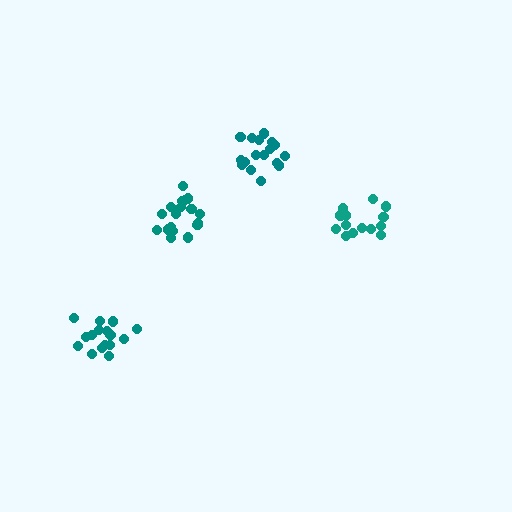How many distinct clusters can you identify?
There are 4 distinct clusters.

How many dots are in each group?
Group 1: 17 dots, Group 2: 18 dots, Group 3: 14 dots, Group 4: 17 dots (66 total).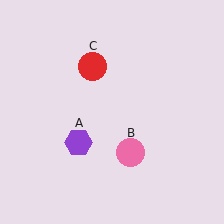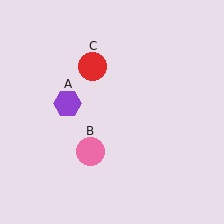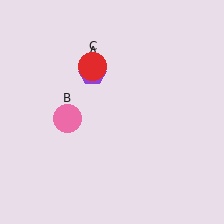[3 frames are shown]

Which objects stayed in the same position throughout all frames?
Red circle (object C) remained stationary.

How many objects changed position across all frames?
2 objects changed position: purple hexagon (object A), pink circle (object B).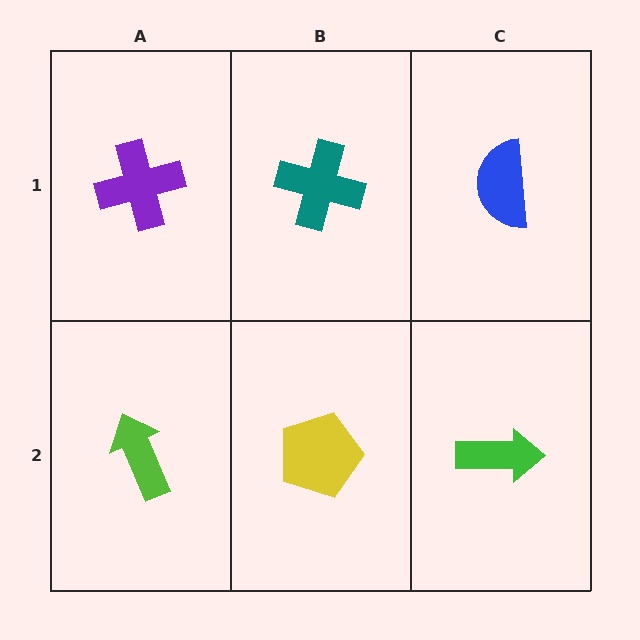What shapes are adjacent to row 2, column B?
A teal cross (row 1, column B), a lime arrow (row 2, column A), a green arrow (row 2, column C).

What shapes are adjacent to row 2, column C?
A blue semicircle (row 1, column C), a yellow pentagon (row 2, column B).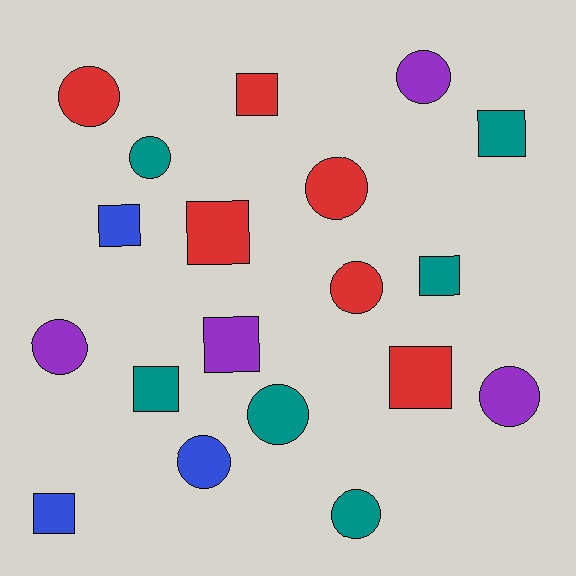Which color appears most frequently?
Red, with 6 objects.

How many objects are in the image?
There are 19 objects.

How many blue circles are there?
There is 1 blue circle.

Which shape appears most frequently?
Circle, with 10 objects.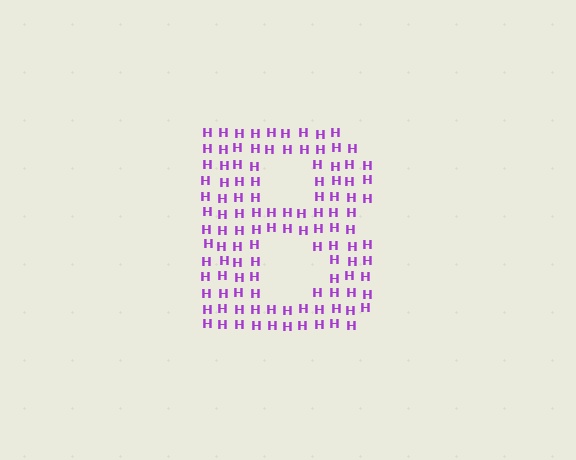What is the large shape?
The large shape is the letter B.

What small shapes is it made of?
It is made of small letter H's.